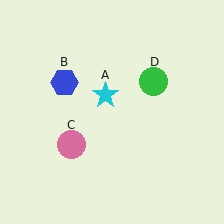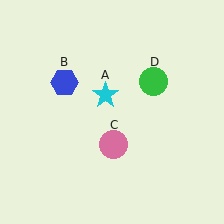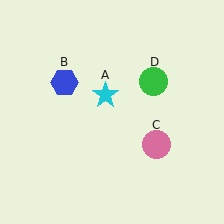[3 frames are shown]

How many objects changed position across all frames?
1 object changed position: pink circle (object C).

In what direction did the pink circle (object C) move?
The pink circle (object C) moved right.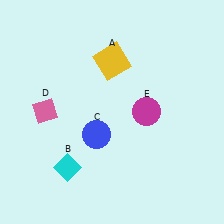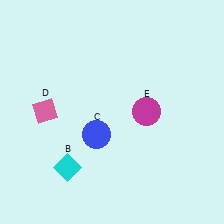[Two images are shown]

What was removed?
The yellow square (A) was removed in Image 2.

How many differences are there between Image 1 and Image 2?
There is 1 difference between the two images.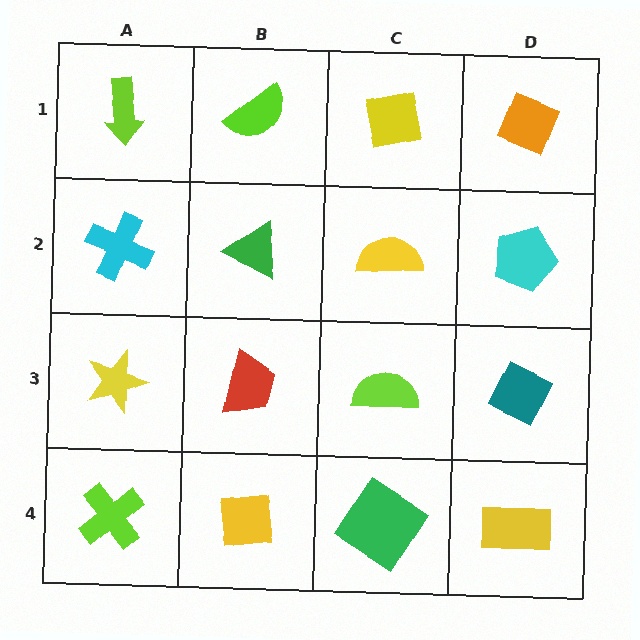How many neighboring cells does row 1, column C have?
3.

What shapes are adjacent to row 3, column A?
A cyan cross (row 2, column A), a lime cross (row 4, column A), a red trapezoid (row 3, column B).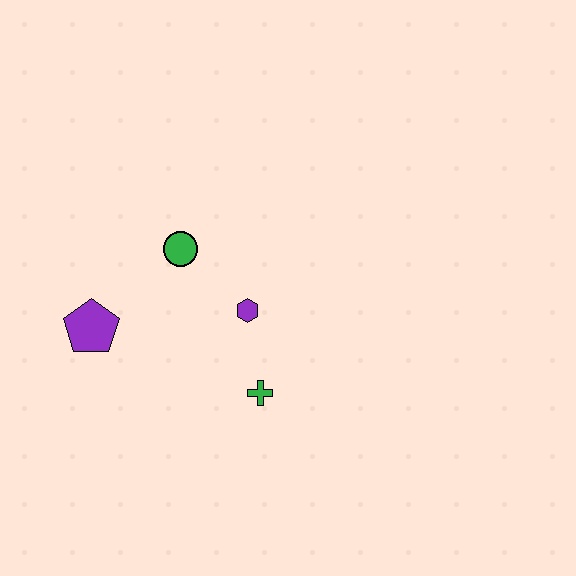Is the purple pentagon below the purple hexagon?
Yes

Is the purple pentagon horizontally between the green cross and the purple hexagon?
No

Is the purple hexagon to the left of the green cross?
Yes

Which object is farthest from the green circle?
The green cross is farthest from the green circle.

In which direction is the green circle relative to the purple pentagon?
The green circle is to the right of the purple pentagon.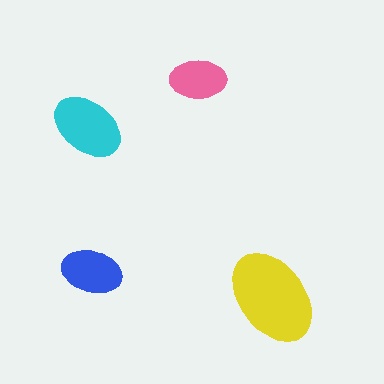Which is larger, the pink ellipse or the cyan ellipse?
The cyan one.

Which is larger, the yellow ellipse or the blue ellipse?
The yellow one.